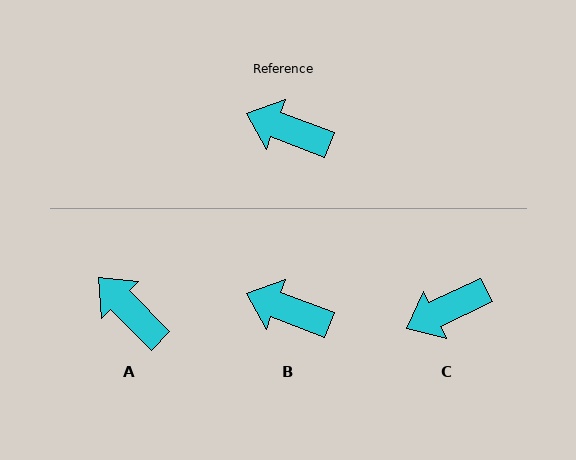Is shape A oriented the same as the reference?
No, it is off by about 24 degrees.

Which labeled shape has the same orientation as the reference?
B.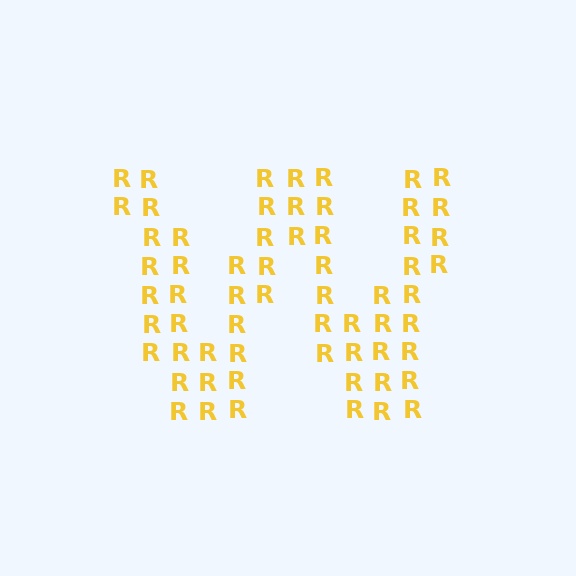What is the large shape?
The large shape is the letter W.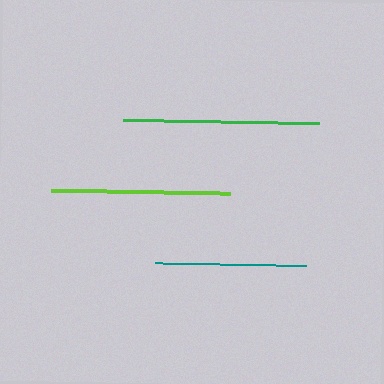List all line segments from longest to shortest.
From longest to shortest: green, lime, teal.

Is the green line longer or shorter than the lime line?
The green line is longer than the lime line.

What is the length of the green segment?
The green segment is approximately 197 pixels long.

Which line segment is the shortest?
The teal line is the shortest at approximately 151 pixels.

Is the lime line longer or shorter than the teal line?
The lime line is longer than the teal line.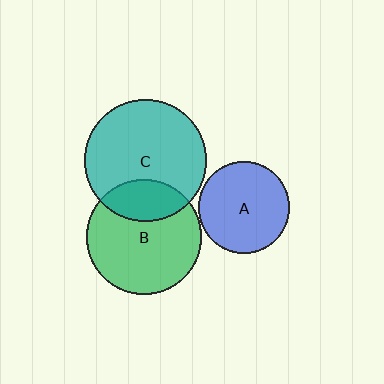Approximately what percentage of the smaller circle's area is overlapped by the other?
Approximately 25%.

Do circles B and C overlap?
Yes.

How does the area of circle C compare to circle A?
Approximately 1.8 times.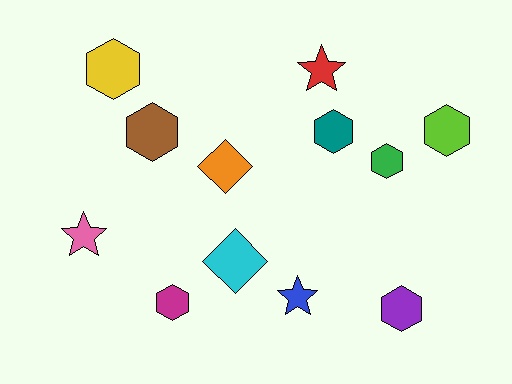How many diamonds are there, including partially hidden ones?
There are 2 diamonds.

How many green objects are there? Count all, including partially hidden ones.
There is 1 green object.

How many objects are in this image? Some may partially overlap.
There are 12 objects.